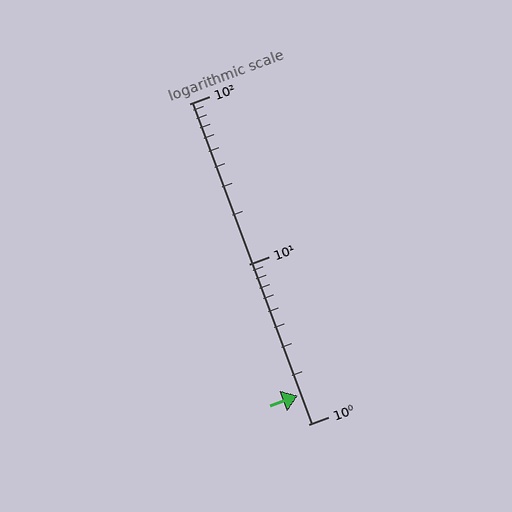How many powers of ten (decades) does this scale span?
The scale spans 2 decades, from 1 to 100.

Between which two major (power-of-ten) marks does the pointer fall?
The pointer is between 1 and 10.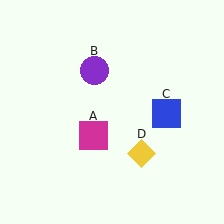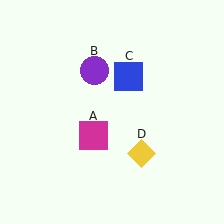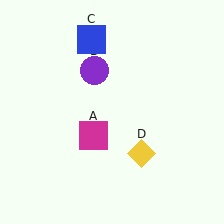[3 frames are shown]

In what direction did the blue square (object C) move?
The blue square (object C) moved up and to the left.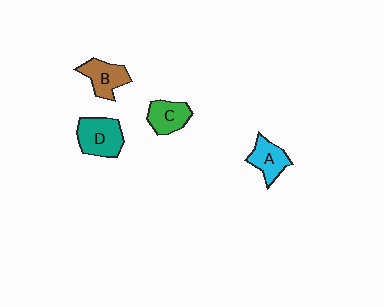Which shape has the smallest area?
Shape A (cyan).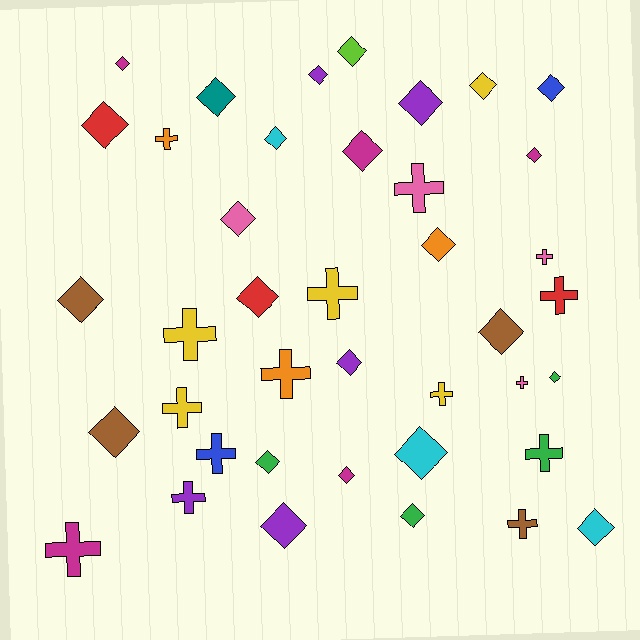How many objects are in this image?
There are 40 objects.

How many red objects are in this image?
There are 3 red objects.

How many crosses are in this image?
There are 15 crosses.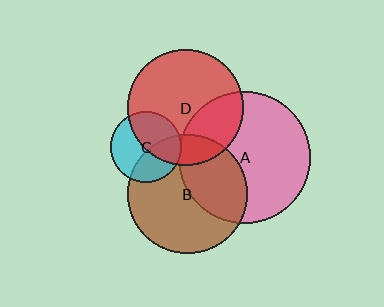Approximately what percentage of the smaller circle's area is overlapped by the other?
Approximately 50%.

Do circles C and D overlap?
Yes.